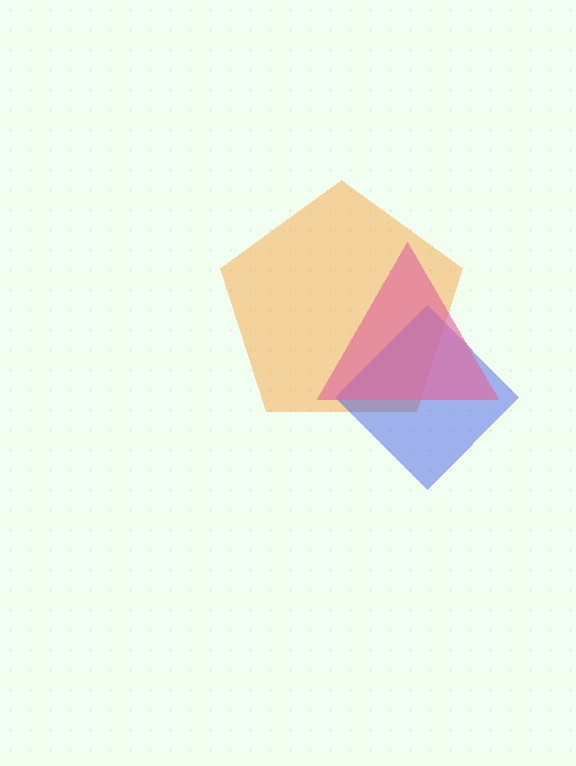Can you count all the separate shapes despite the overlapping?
Yes, there are 3 separate shapes.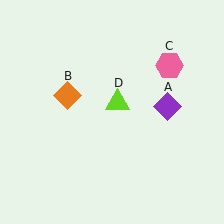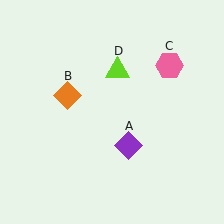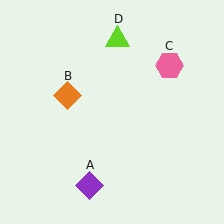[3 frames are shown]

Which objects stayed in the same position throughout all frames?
Orange diamond (object B) and pink hexagon (object C) remained stationary.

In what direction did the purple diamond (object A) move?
The purple diamond (object A) moved down and to the left.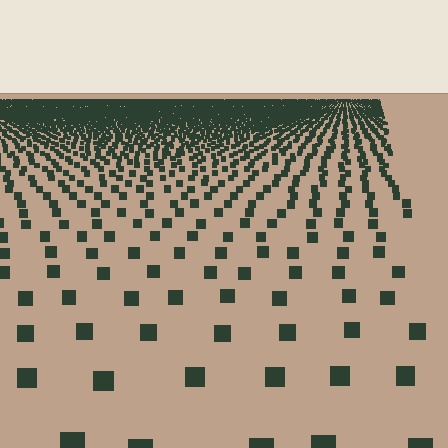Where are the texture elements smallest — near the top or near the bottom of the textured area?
Near the top.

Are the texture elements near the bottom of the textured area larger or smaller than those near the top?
Larger. Near the bottom, elements are closer to the viewer and appear at a bigger on-screen size.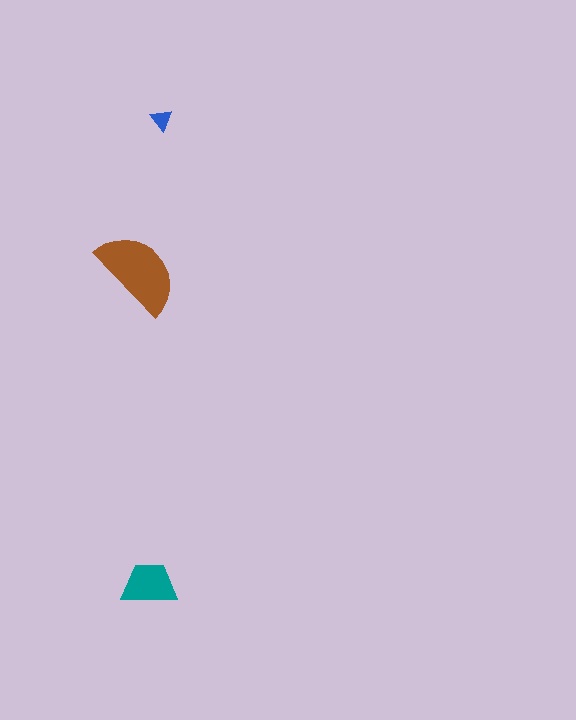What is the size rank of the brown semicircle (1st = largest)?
1st.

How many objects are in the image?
There are 3 objects in the image.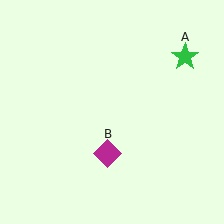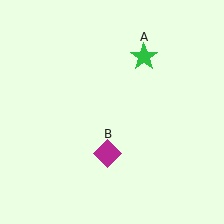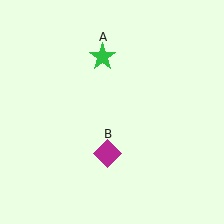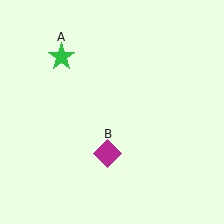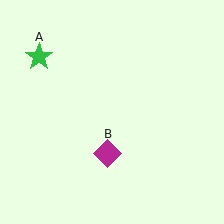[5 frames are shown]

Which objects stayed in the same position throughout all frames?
Magenta diamond (object B) remained stationary.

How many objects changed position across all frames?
1 object changed position: green star (object A).